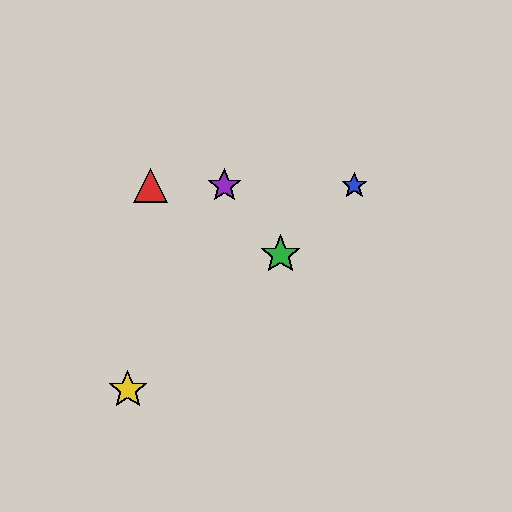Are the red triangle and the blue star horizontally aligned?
Yes, both are at y≈186.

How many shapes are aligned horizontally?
3 shapes (the red triangle, the blue star, the purple star) are aligned horizontally.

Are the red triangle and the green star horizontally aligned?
No, the red triangle is at y≈186 and the green star is at y≈254.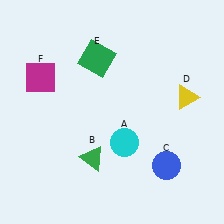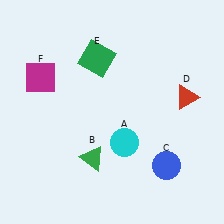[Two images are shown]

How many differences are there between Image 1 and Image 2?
There is 1 difference between the two images.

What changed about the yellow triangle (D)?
In Image 1, D is yellow. In Image 2, it changed to red.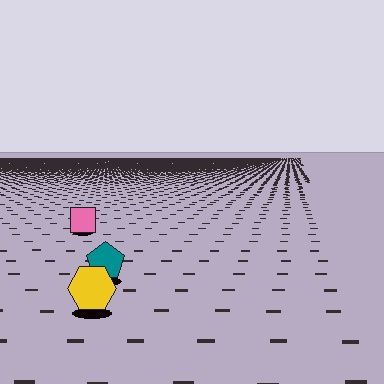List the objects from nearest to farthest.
From nearest to farthest: the yellow hexagon, the teal pentagon, the pink square.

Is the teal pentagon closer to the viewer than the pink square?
Yes. The teal pentagon is closer — you can tell from the texture gradient: the ground texture is coarser near it.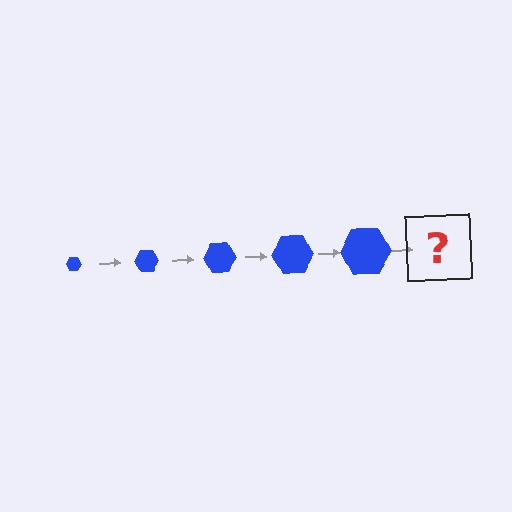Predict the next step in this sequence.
The next step is a blue hexagon, larger than the previous one.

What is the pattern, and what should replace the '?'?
The pattern is that the hexagon gets progressively larger each step. The '?' should be a blue hexagon, larger than the previous one.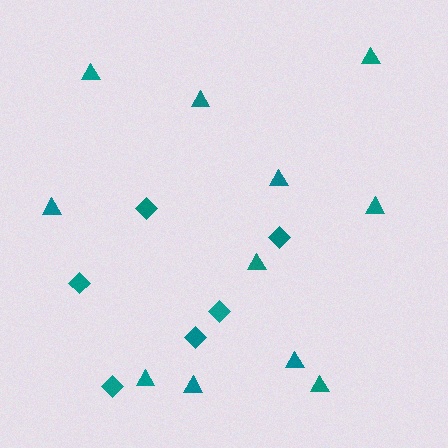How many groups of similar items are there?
There are 2 groups: one group of diamonds (6) and one group of triangles (11).